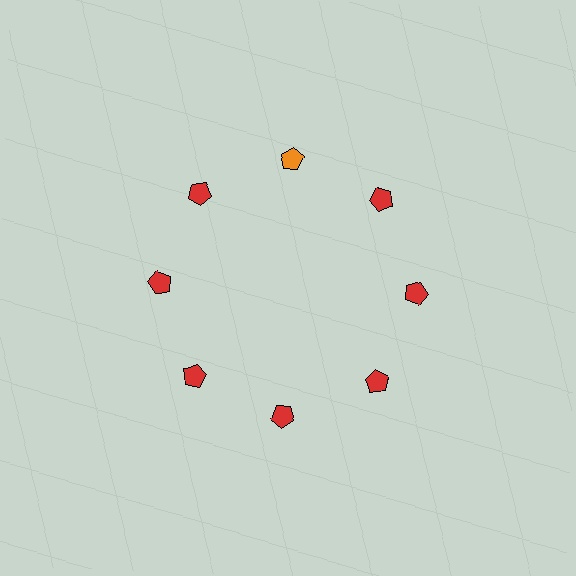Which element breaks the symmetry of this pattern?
The orange pentagon at roughly the 12 o'clock position breaks the symmetry. All other shapes are red pentagons.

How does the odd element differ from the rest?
It has a different color: orange instead of red.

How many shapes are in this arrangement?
There are 8 shapes arranged in a ring pattern.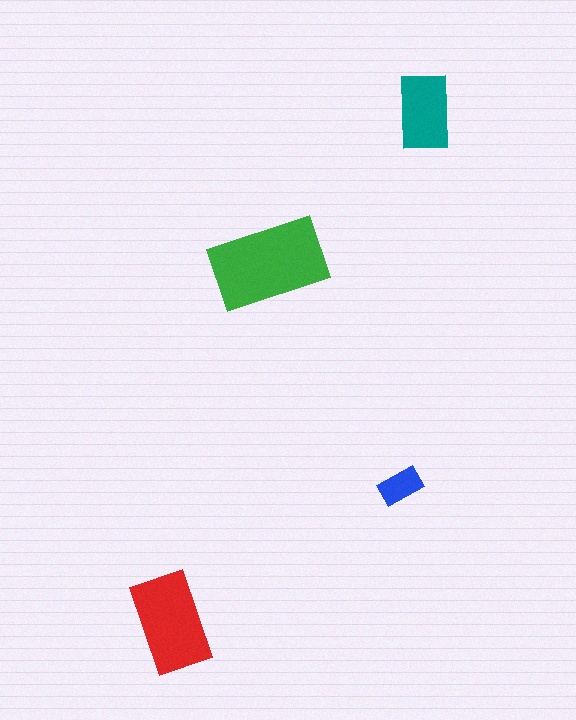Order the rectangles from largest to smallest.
the green one, the red one, the teal one, the blue one.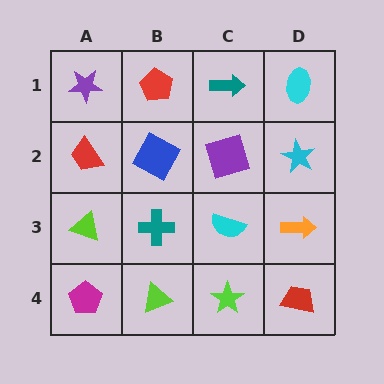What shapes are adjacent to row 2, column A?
A purple star (row 1, column A), a lime triangle (row 3, column A), a blue square (row 2, column B).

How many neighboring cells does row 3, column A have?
3.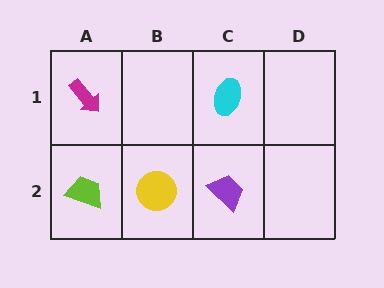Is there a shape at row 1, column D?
No, that cell is empty.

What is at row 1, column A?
A magenta arrow.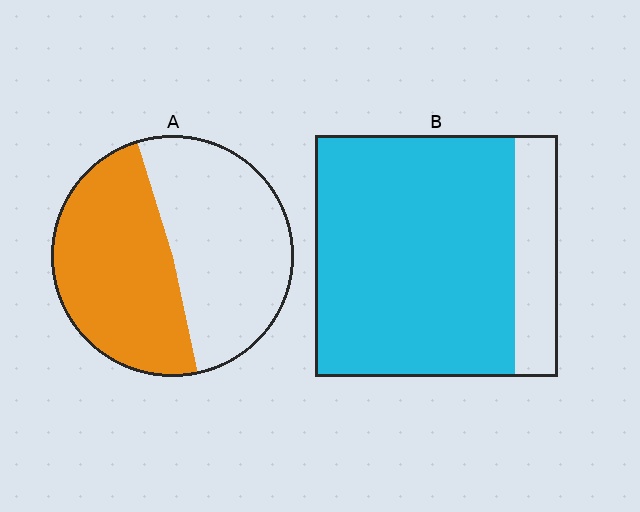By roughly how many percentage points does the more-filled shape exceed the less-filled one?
By roughly 35 percentage points (B over A).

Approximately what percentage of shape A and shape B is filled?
A is approximately 50% and B is approximately 80%.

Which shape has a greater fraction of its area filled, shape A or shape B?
Shape B.